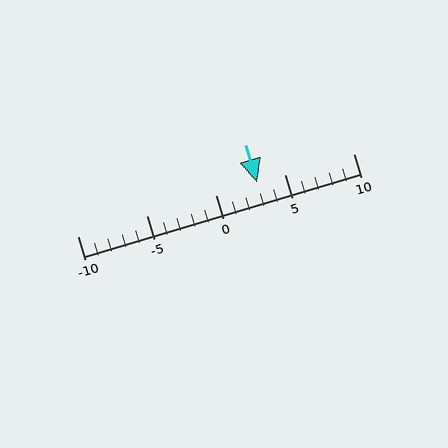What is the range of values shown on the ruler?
The ruler shows values from -10 to 10.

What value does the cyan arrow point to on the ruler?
The cyan arrow points to approximately 3.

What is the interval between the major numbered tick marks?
The major tick marks are spaced 5 units apart.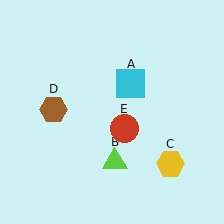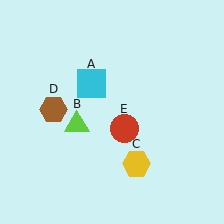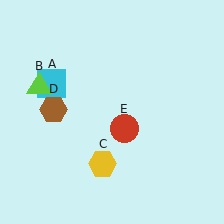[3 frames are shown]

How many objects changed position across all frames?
3 objects changed position: cyan square (object A), lime triangle (object B), yellow hexagon (object C).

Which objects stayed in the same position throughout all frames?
Brown hexagon (object D) and red circle (object E) remained stationary.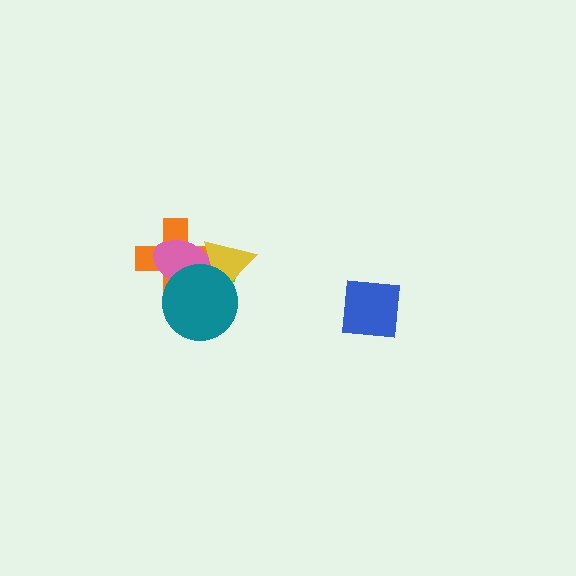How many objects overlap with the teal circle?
4 objects overlap with the teal circle.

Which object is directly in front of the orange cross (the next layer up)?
The pink ellipse is directly in front of the orange cross.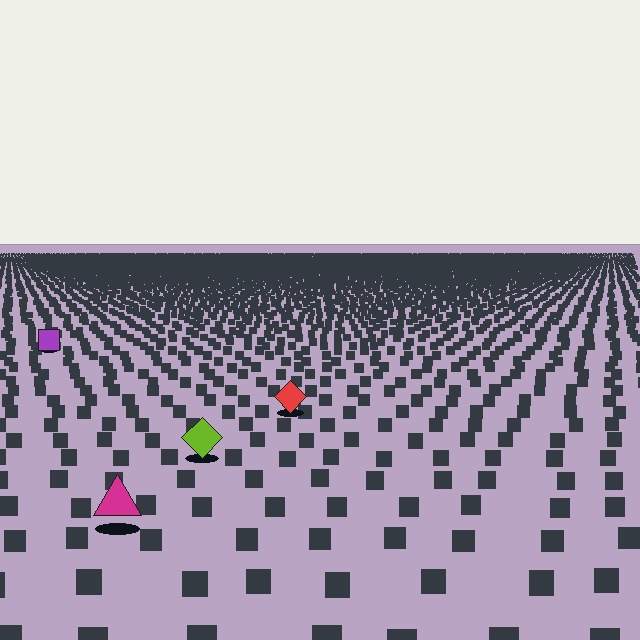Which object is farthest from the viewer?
The purple square is farthest from the viewer. It appears smaller and the ground texture around it is denser.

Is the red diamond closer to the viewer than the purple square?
Yes. The red diamond is closer — you can tell from the texture gradient: the ground texture is coarser near it.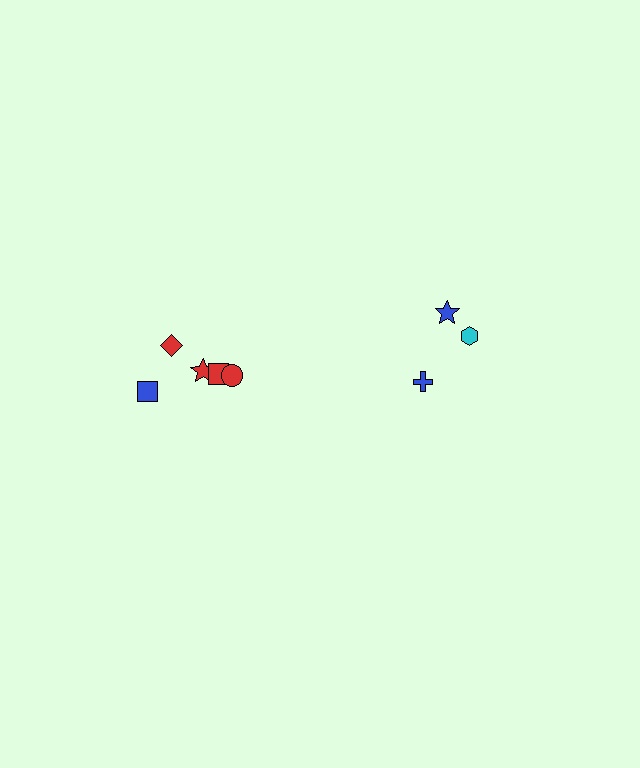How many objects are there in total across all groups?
There are 8 objects.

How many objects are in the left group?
There are 5 objects.